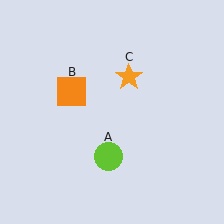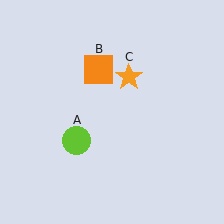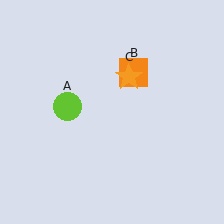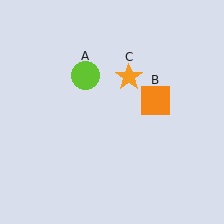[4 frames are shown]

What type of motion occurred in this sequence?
The lime circle (object A), orange square (object B) rotated clockwise around the center of the scene.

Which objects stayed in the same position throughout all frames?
Orange star (object C) remained stationary.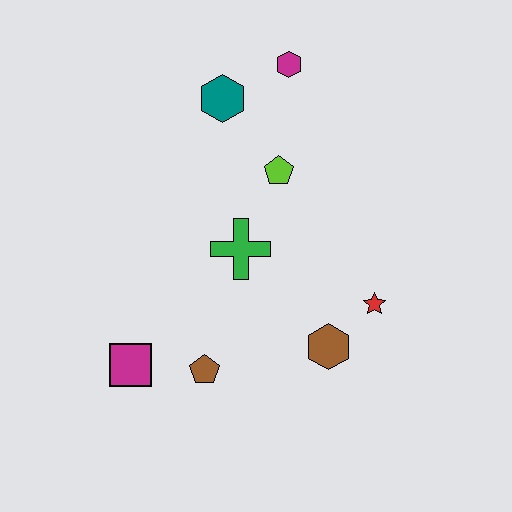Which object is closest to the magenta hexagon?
The teal hexagon is closest to the magenta hexagon.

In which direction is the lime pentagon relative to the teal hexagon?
The lime pentagon is below the teal hexagon.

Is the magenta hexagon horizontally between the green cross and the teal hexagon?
No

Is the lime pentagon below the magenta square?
No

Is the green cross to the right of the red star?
No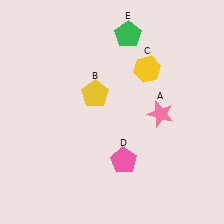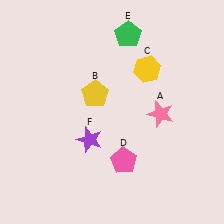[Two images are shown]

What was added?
A purple star (F) was added in Image 2.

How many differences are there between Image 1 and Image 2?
There is 1 difference between the two images.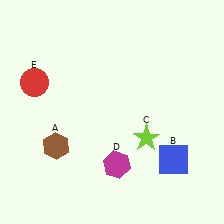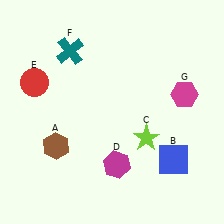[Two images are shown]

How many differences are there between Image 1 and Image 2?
There are 2 differences between the two images.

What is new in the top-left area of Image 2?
A teal cross (F) was added in the top-left area of Image 2.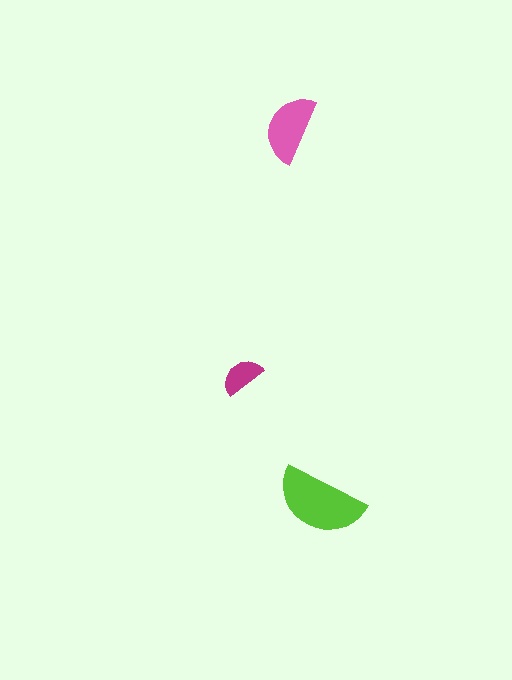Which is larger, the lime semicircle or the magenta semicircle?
The lime one.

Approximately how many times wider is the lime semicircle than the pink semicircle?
About 1.5 times wider.